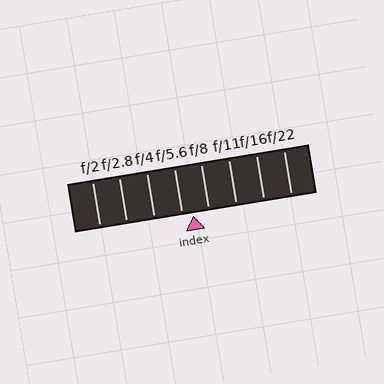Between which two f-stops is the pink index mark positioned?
The index mark is between f/5.6 and f/8.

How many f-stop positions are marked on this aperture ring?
There are 8 f-stop positions marked.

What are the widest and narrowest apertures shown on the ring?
The widest aperture shown is f/2 and the narrowest is f/22.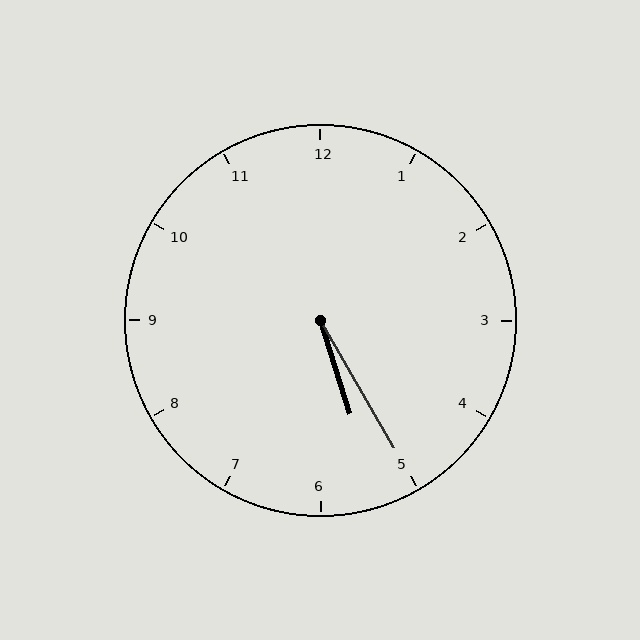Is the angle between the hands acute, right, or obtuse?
It is acute.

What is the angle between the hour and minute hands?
Approximately 12 degrees.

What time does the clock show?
5:25.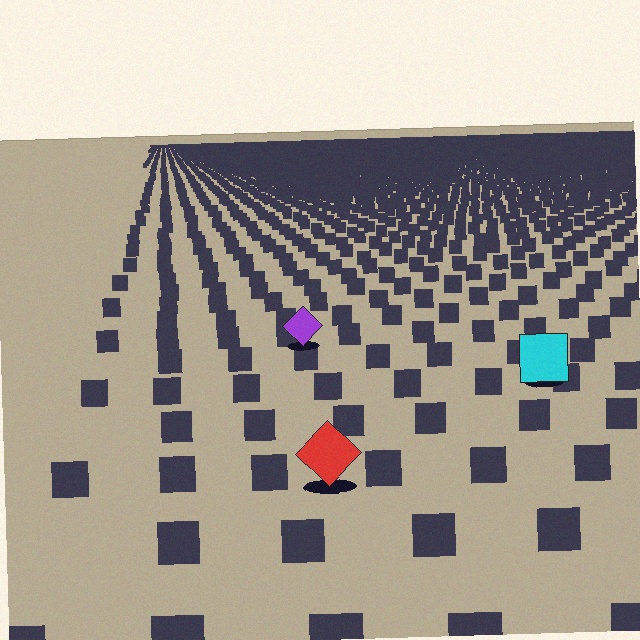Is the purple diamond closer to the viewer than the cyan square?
No. The cyan square is closer — you can tell from the texture gradient: the ground texture is coarser near it.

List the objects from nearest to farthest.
From nearest to farthest: the red diamond, the cyan square, the purple diamond.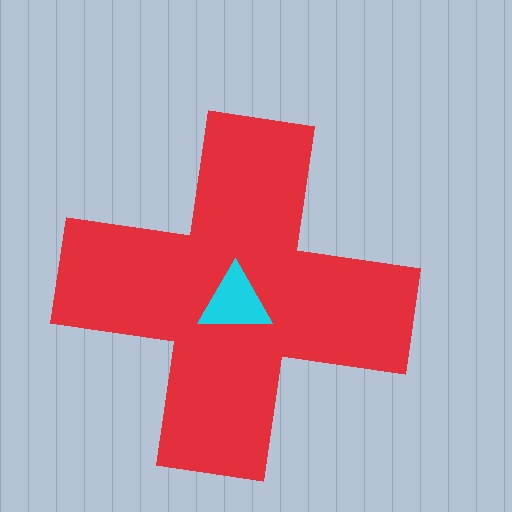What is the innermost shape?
The cyan triangle.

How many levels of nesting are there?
2.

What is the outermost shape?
The red cross.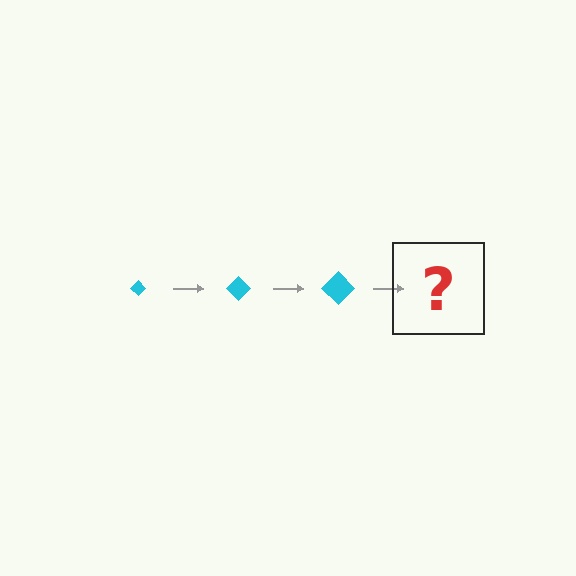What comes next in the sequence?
The next element should be a cyan diamond, larger than the previous one.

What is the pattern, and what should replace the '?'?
The pattern is that the diamond gets progressively larger each step. The '?' should be a cyan diamond, larger than the previous one.